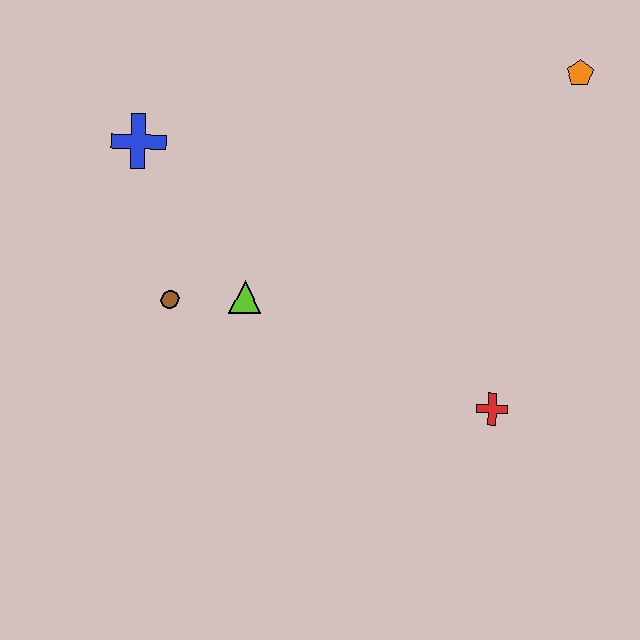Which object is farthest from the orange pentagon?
The brown circle is farthest from the orange pentagon.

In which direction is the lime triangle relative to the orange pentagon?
The lime triangle is to the left of the orange pentagon.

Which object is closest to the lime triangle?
The brown circle is closest to the lime triangle.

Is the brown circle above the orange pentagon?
No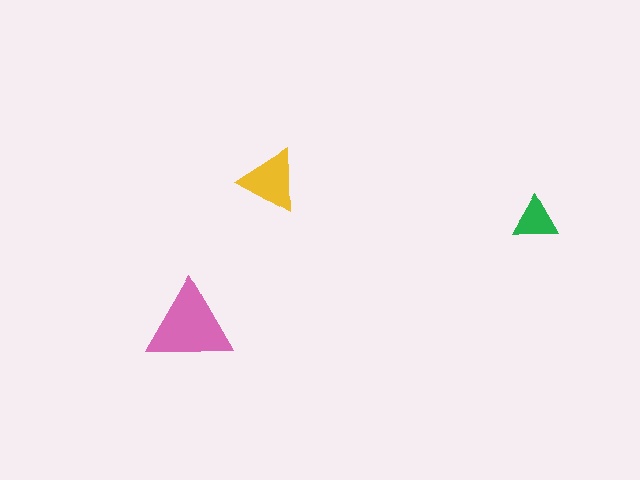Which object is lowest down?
The pink triangle is bottommost.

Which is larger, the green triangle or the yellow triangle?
The yellow one.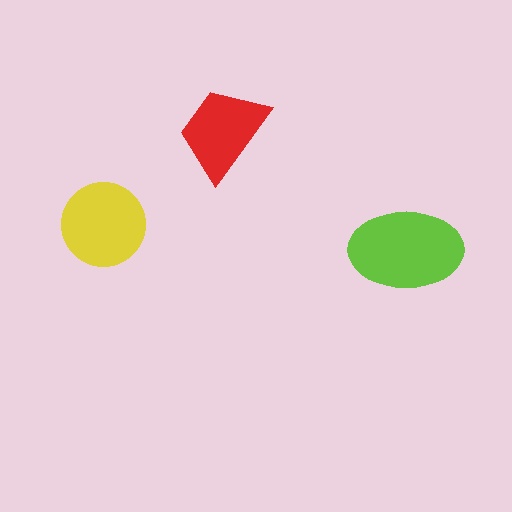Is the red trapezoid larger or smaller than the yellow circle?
Smaller.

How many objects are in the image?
There are 3 objects in the image.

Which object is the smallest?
The red trapezoid.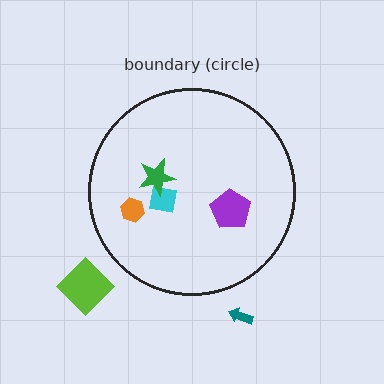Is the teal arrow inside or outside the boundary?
Outside.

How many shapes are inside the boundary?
4 inside, 2 outside.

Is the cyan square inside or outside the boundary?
Inside.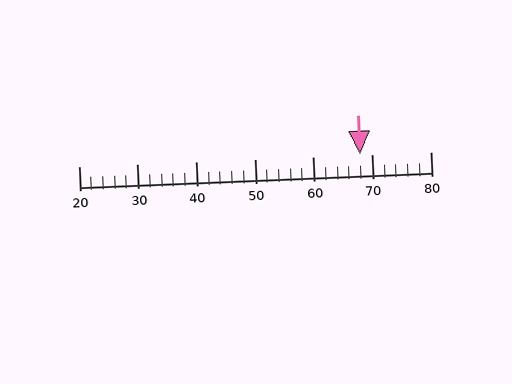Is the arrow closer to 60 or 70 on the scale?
The arrow is closer to 70.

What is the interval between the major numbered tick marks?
The major tick marks are spaced 10 units apart.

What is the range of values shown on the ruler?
The ruler shows values from 20 to 80.